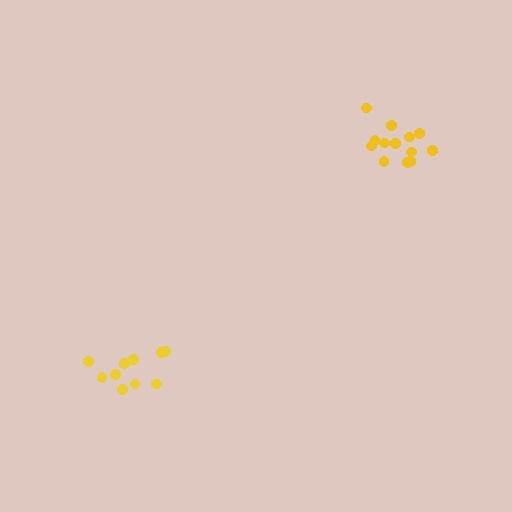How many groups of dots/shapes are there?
There are 2 groups.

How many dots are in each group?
Group 1: 10 dots, Group 2: 13 dots (23 total).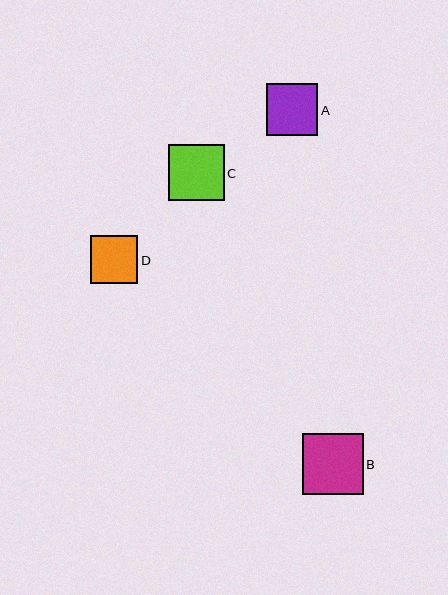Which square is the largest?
Square B is the largest with a size of approximately 61 pixels.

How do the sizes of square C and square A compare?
Square C and square A are approximately the same size.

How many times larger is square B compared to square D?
Square B is approximately 1.3 times the size of square D.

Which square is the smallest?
Square D is the smallest with a size of approximately 48 pixels.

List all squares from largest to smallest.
From largest to smallest: B, C, A, D.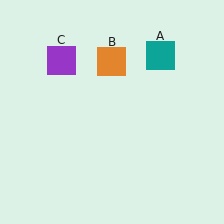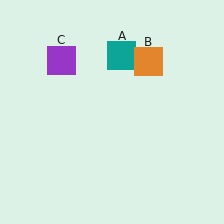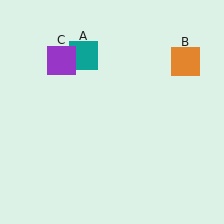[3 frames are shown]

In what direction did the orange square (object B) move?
The orange square (object B) moved right.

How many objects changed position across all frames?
2 objects changed position: teal square (object A), orange square (object B).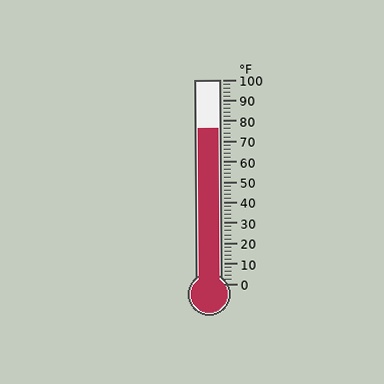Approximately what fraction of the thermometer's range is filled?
The thermometer is filled to approximately 75% of its range.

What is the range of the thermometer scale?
The thermometer scale ranges from 0°F to 100°F.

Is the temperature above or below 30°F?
The temperature is above 30°F.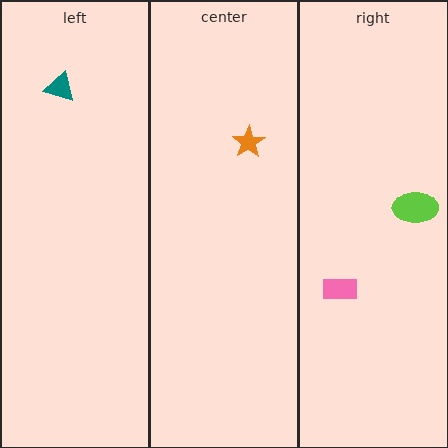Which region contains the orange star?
The center region.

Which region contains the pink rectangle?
The right region.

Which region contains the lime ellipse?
The right region.